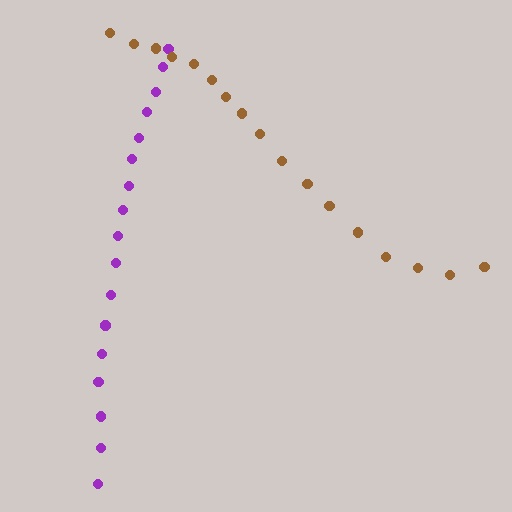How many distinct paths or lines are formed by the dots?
There are 2 distinct paths.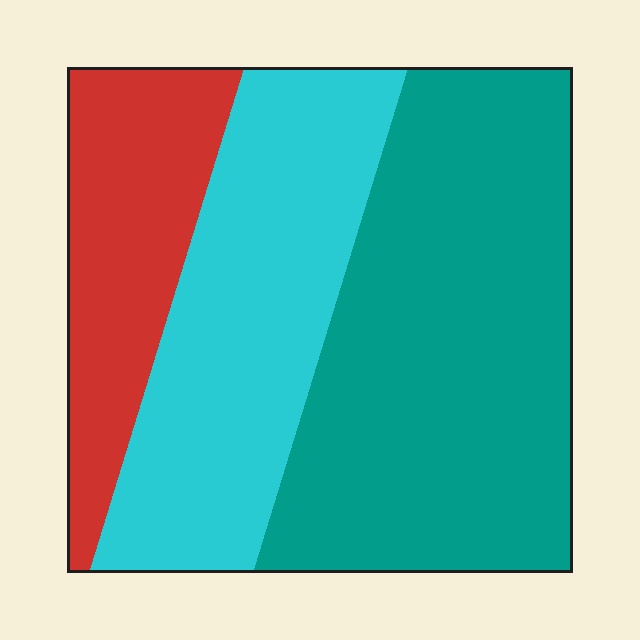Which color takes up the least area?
Red, at roughly 20%.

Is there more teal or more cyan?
Teal.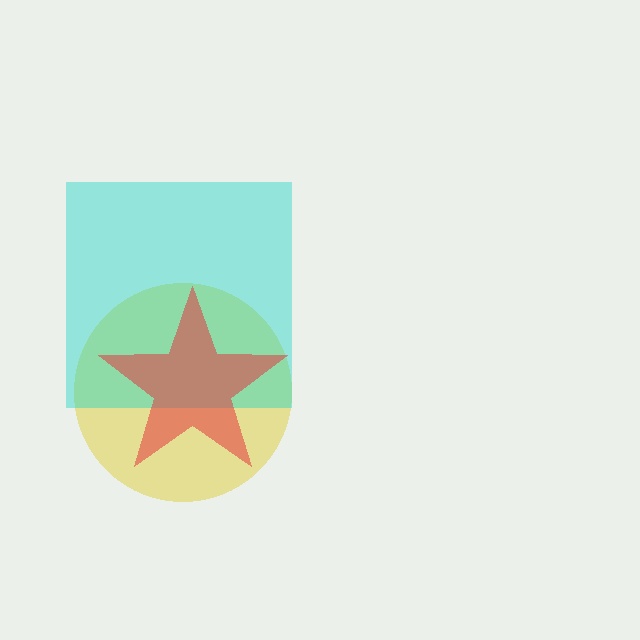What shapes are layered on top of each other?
The layered shapes are: a yellow circle, a cyan square, a red star.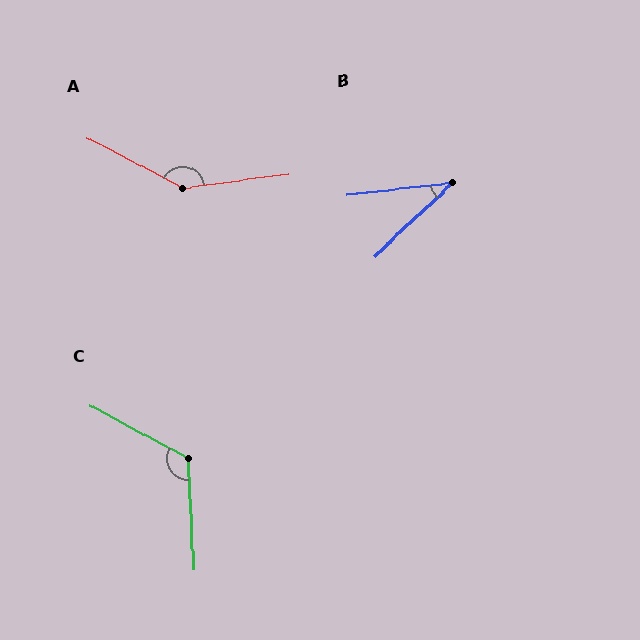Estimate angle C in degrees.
Approximately 121 degrees.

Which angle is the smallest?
B, at approximately 37 degrees.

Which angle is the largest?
A, at approximately 145 degrees.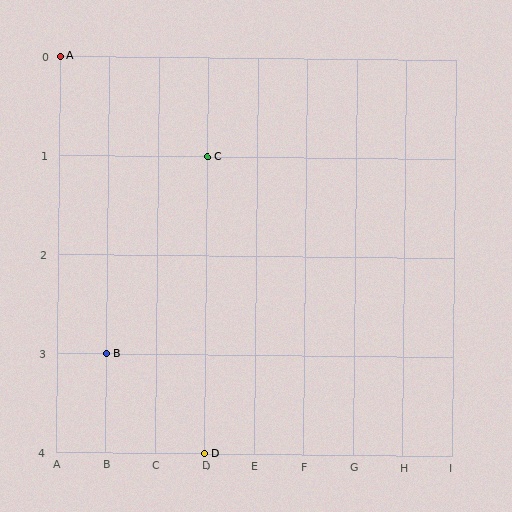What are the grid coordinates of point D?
Point D is at grid coordinates (D, 4).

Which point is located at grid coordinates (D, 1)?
Point C is at (D, 1).